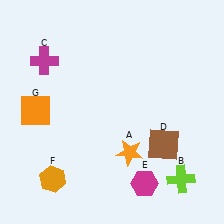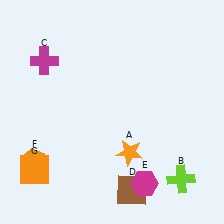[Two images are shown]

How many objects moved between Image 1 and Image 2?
3 objects moved between the two images.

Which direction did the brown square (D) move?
The brown square (D) moved down.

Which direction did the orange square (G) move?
The orange square (G) moved down.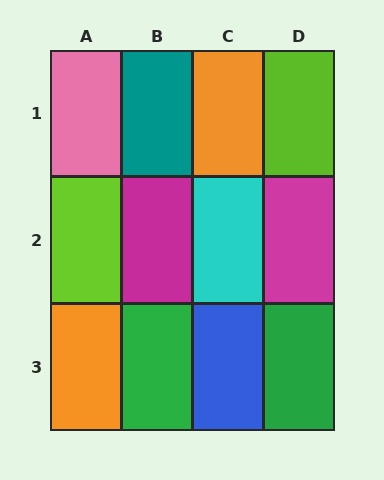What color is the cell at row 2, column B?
Magenta.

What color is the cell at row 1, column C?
Orange.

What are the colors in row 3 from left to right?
Orange, green, blue, green.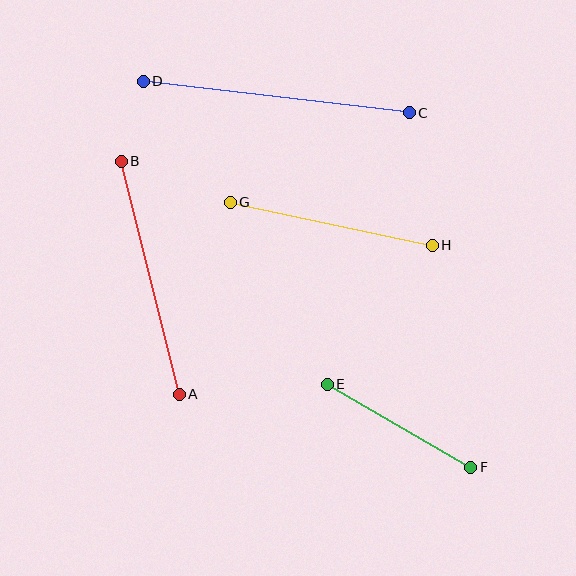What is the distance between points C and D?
The distance is approximately 268 pixels.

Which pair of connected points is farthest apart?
Points C and D are farthest apart.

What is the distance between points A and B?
The distance is approximately 240 pixels.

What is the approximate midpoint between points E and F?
The midpoint is at approximately (399, 426) pixels.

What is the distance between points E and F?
The distance is approximately 166 pixels.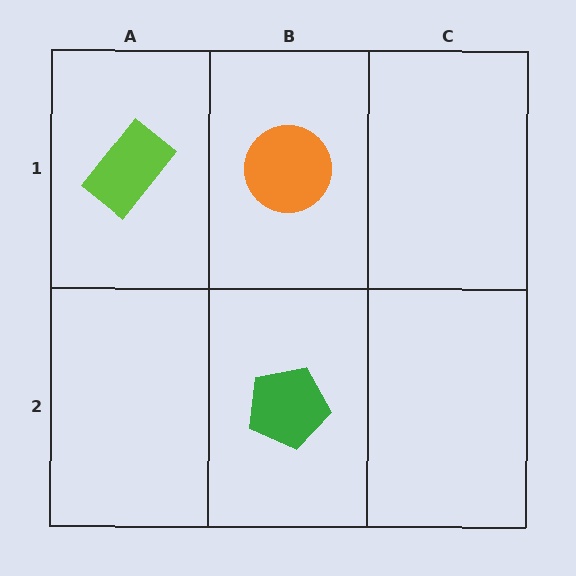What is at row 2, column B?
A green pentagon.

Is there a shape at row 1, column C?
No, that cell is empty.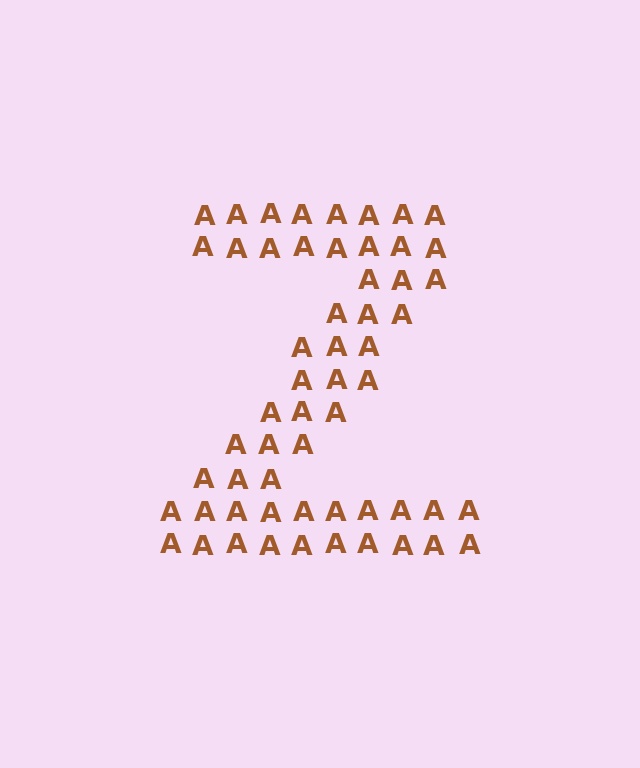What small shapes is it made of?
It is made of small letter A's.